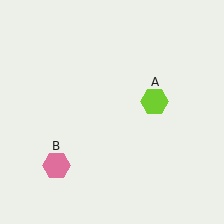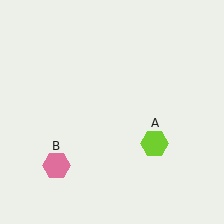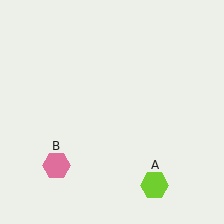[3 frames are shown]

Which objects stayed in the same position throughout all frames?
Pink hexagon (object B) remained stationary.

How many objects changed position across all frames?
1 object changed position: lime hexagon (object A).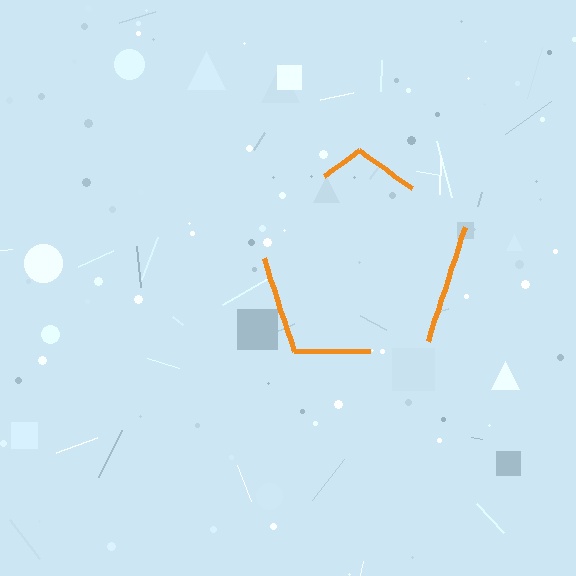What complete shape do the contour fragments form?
The contour fragments form a pentagon.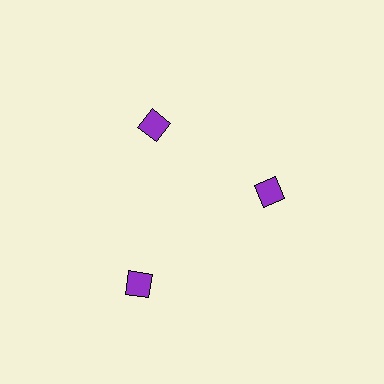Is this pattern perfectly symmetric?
No. The 3 purple diamonds are arranged in a ring, but one element near the 7 o'clock position is pushed outward from the center, breaking the 3-fold rotational symmetry.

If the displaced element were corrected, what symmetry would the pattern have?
It would have 3-fold rotational symmetry — the pattern would map onto itself every 120 degrees.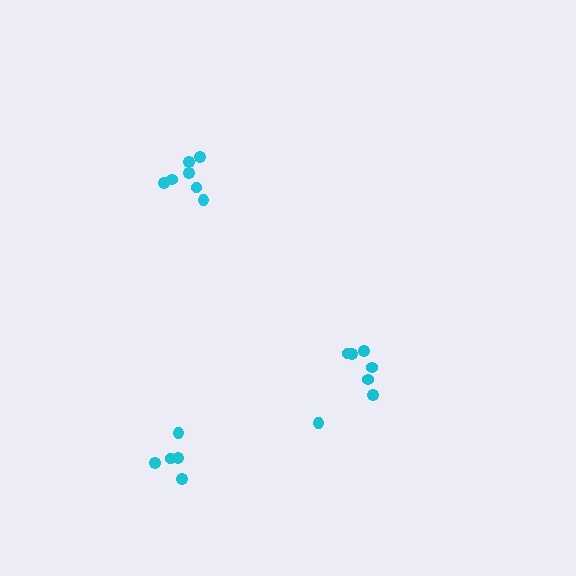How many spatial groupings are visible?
There are 3 spatial groupings.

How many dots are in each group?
Group 1: 7 dots, Group 2: 7 dots, Group 3: 5 dots (19 total).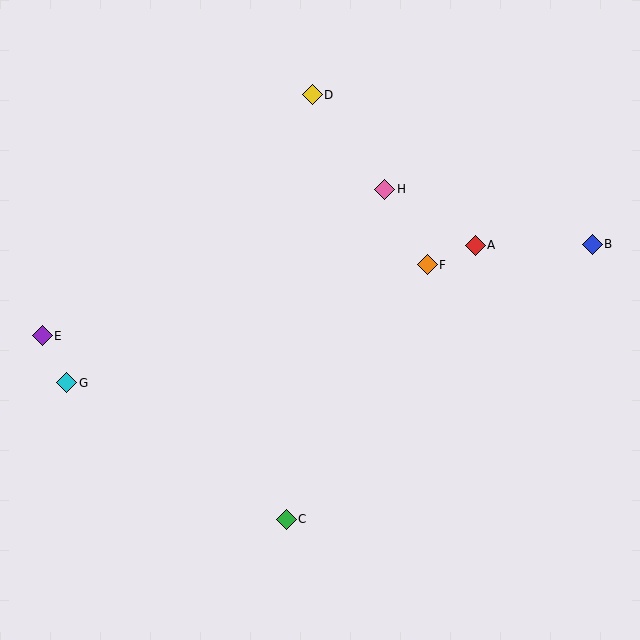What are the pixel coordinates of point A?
Point A is at (475, 245).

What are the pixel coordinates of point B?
Point B is at (592, 244).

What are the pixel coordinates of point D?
Point D is at (312, 95).